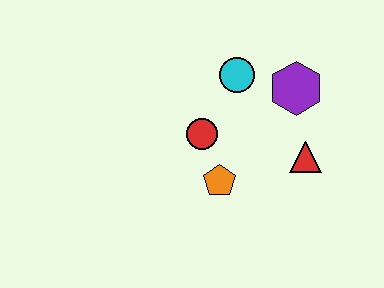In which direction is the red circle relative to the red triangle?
The red circle is to the left of the red triangle.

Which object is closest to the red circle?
The orange pentagon is closest to the red circle.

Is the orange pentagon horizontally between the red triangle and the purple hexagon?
No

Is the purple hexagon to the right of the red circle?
Yes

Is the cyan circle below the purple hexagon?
No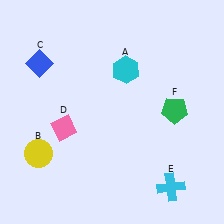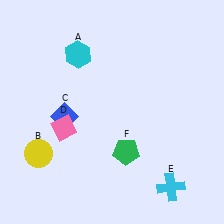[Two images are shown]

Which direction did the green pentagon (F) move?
The green pentagon (F) moved left.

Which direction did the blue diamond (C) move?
The blue diamond (C) moved down.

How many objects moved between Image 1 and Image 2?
3 objects moved between the two images.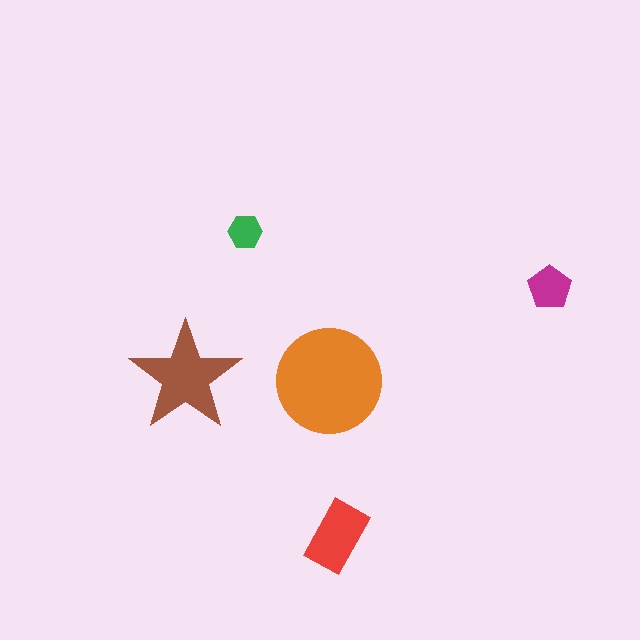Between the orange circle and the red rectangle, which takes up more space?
The orange circle.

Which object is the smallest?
The green hexagon.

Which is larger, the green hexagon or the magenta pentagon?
The magenta pentagon.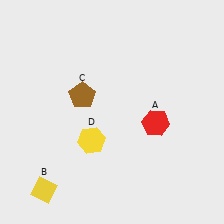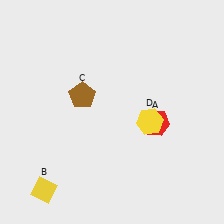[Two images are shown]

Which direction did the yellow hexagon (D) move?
The yellow hexagon (D) moved right.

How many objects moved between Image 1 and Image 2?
1 object moved between the two images.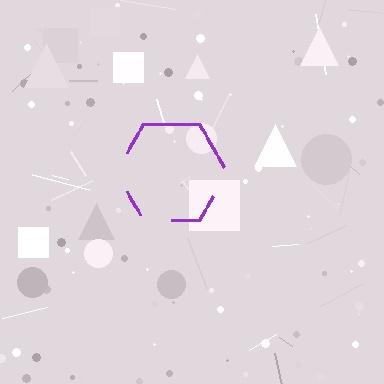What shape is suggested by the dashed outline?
The dashed outline suggests a hexagon.